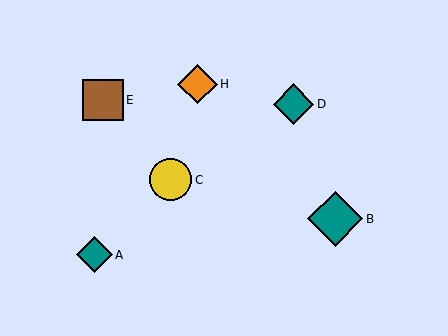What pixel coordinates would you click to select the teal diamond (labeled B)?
Click at (335, 219) to select the teal diamond B.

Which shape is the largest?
The teal diamond (labeled B) is the largest.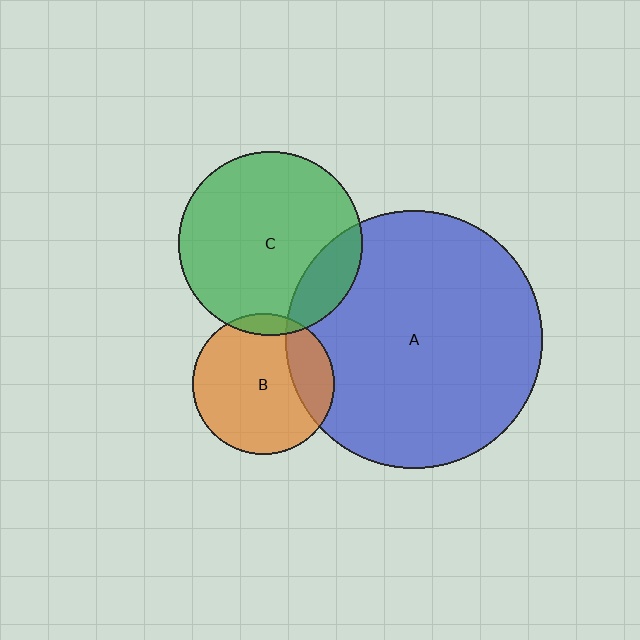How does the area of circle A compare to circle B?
Approximately 3.3 times.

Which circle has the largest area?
Circle A (blue).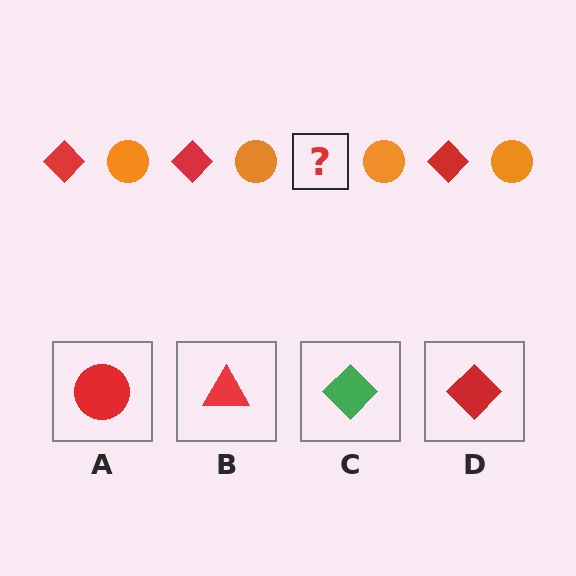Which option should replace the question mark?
Option D.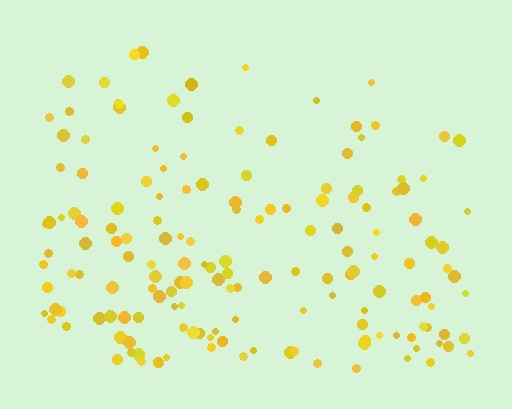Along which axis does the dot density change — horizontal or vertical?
Vertical.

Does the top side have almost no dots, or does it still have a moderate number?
Still a moderate number, just noticeably fewer than the bottom.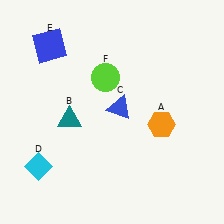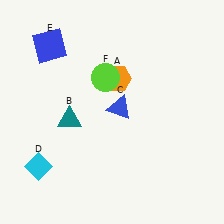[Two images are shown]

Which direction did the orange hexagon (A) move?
The orange hexagon (A) moved up.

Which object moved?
The orange hexagon (A) moved up.